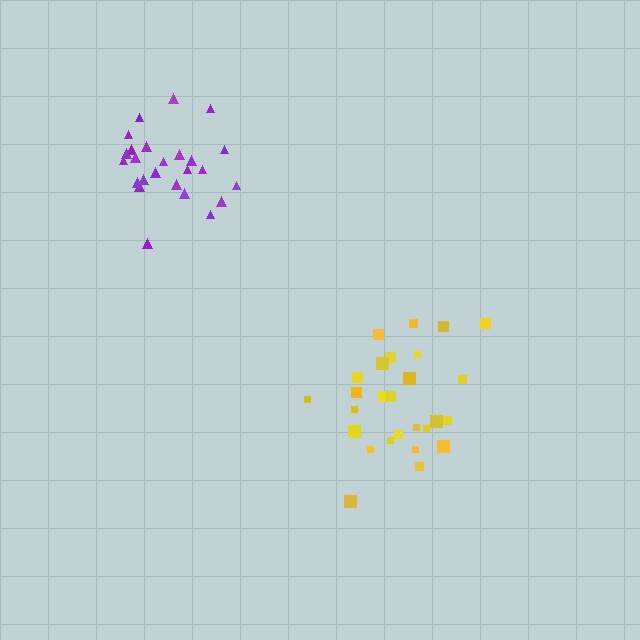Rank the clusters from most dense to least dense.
purple, yellow.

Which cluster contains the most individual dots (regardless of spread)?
Yellow (27).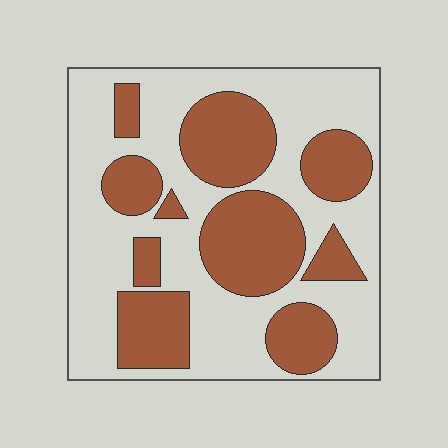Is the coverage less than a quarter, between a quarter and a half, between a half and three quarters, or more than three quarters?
Between a quarter and a half.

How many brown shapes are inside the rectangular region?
10.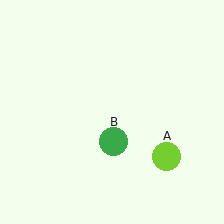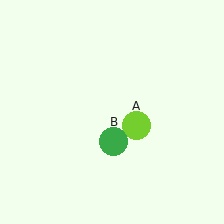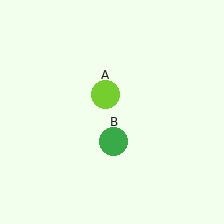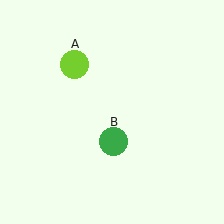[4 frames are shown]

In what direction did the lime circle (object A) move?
The lime circle (object A) moved up and to the left.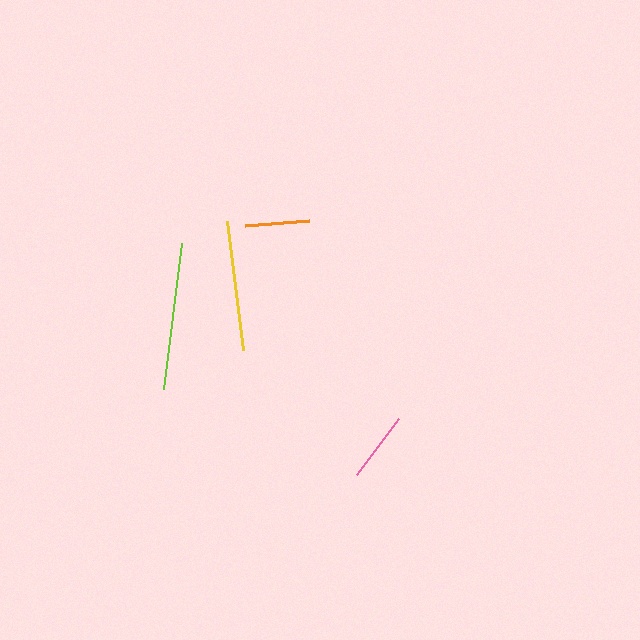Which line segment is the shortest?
The orange line is the shortest at approximately 64 pixels.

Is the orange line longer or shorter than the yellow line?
The yellow line is longer than the orange line.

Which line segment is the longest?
The lime line is the longest at approximately 147 pixels.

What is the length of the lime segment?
The lime segment is approximately 147 pixels long.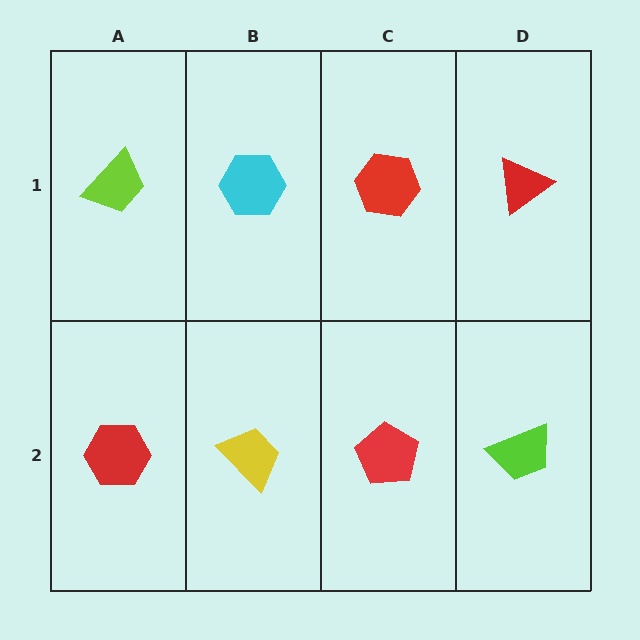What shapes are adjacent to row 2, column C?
A red hexagon (row 1, column C), a yellow trapezoid (row 2, column B), a lime trapezoid (row 2, column D).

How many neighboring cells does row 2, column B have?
3.